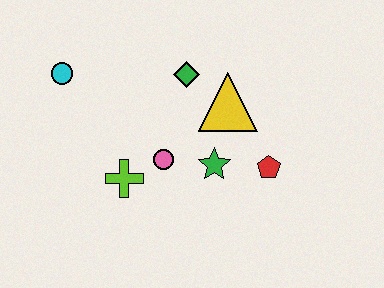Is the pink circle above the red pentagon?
Yes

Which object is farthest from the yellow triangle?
The cyan circle is farthest from the yellow triangle.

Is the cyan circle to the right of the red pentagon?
No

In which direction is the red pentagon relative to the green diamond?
The red pentagon is below the green diamond.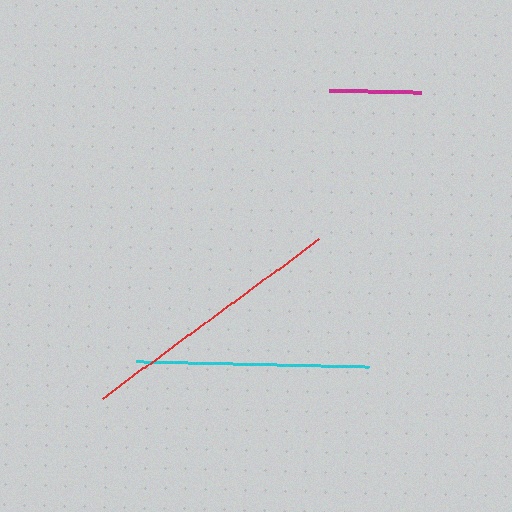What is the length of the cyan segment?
The cyan segment is approximately 233 pixels long.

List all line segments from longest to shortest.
From longest to shortest: red, cyan, magenta.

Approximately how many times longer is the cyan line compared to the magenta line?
The cyan line is approximately 2.5 times the length of the magenta line.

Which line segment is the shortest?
The magenta line is the shortest at approximately 92 pixels.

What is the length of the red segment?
The red segment is approximately 269 pixels long.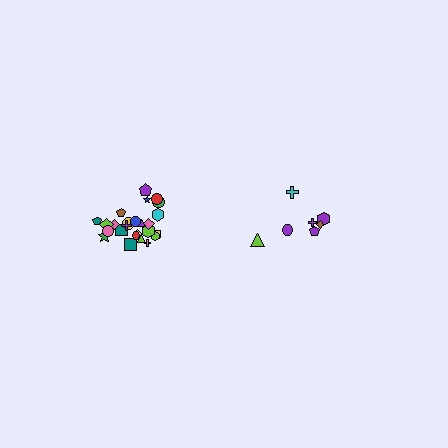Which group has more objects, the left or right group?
The left group.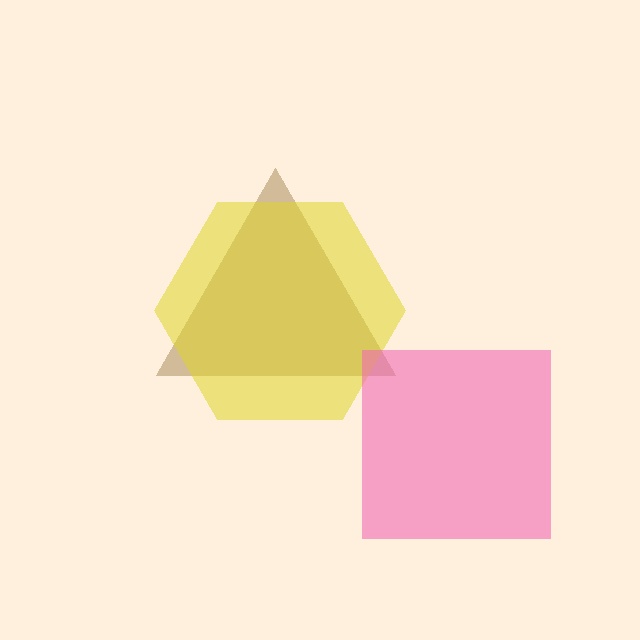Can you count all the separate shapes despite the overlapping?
Yes, there are 3 separate shapes.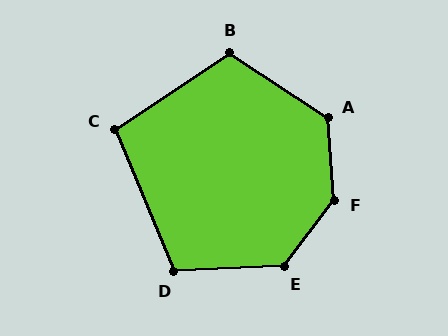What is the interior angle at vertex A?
Approximately 128 degrees (obtuse).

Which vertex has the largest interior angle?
F, at approximately 138 degrees.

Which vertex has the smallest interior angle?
C, at approximately 102 degrees.